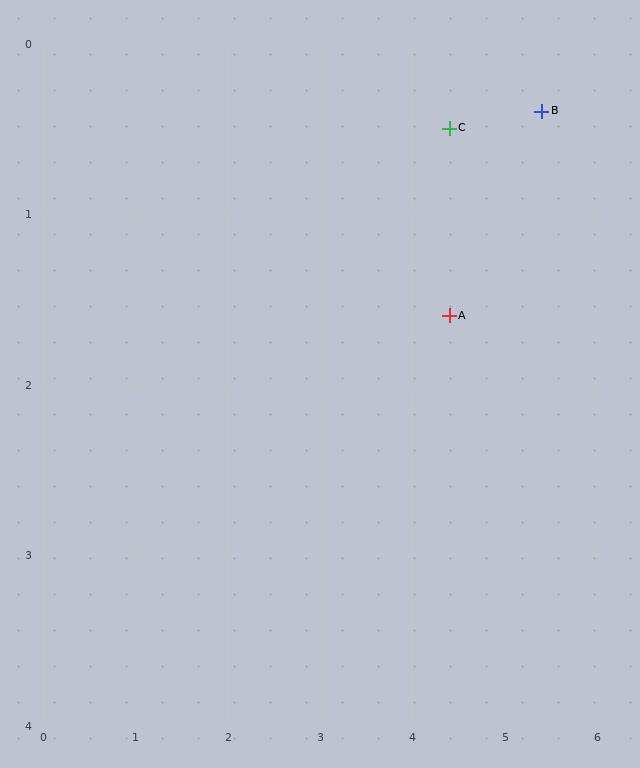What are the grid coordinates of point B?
Point B is at approximately (5.4, 0.4).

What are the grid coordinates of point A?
Point A is at approximately (4.4, 1.6).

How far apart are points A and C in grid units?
Points A and C are about 1.1 grid units apart.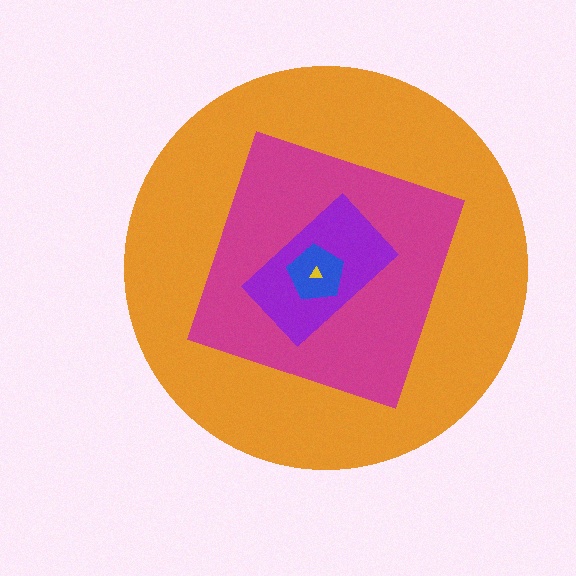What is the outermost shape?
The orange circle.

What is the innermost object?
The yellow triangle.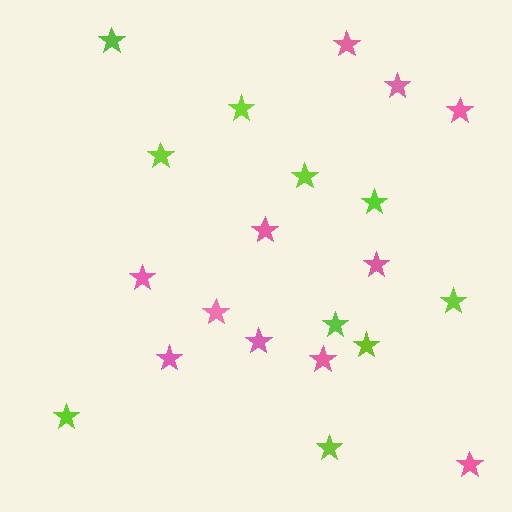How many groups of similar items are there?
There are 2 groups: one group of pink stars (11) and one group of lime stars (10).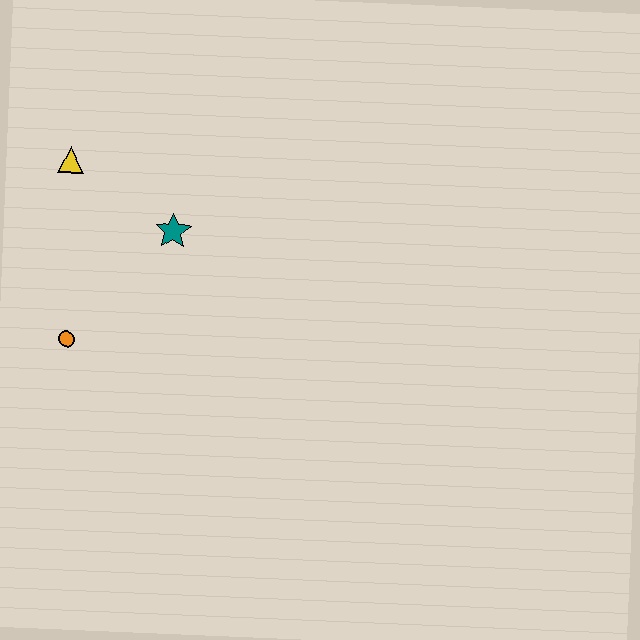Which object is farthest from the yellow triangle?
The orange circle is farthest from the yellow triangle.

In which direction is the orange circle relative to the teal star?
The orange circle is below the teal star.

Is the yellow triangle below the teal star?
No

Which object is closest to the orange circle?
The teal star is closest to the orange circle.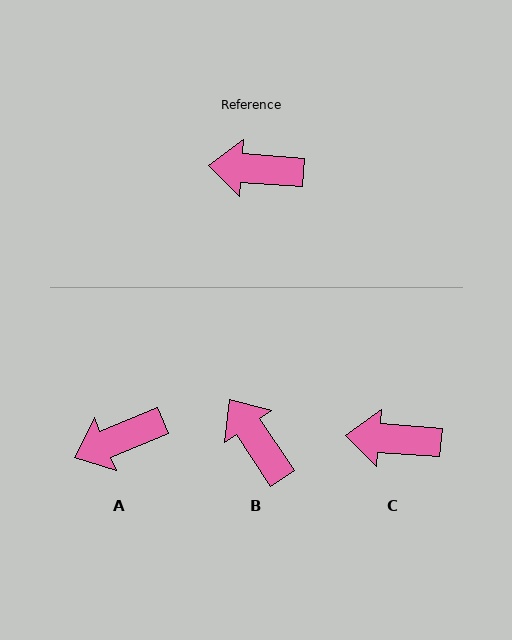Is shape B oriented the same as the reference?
No, it is off by about 52 degrees.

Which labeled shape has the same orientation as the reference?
C.